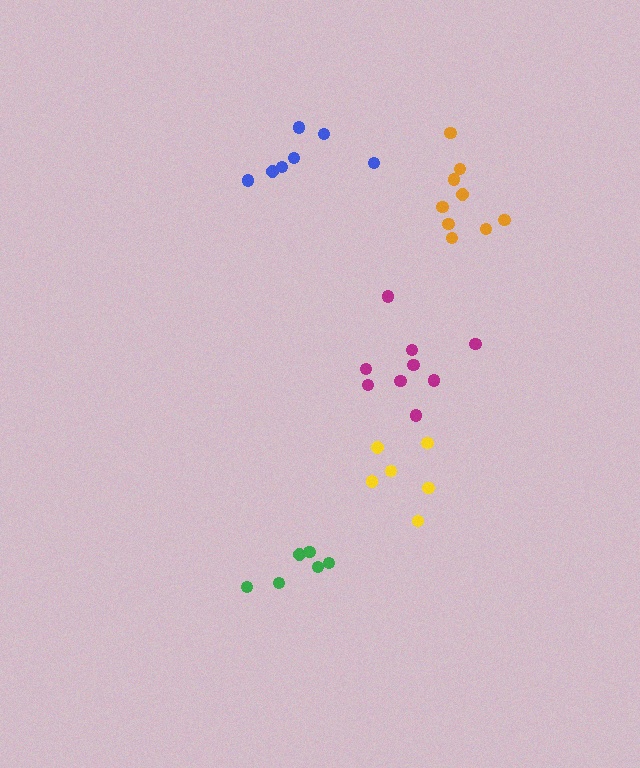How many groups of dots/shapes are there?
There are 5 groups.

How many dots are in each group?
Group 1: 9 dots, Group 2: 9 dots, Group 3: 6 dots, Group 4: 6 dots, Group 5: 7 dots (37 total).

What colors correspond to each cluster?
The clusters are colored: orange, magenta, green, yellow, blue.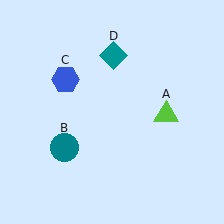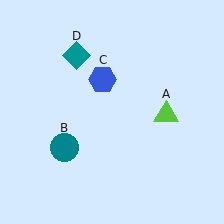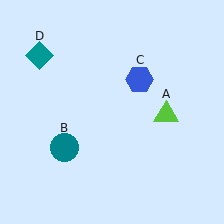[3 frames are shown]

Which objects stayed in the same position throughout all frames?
Lime triangle (object A) and teal circle (object B) remained stationary.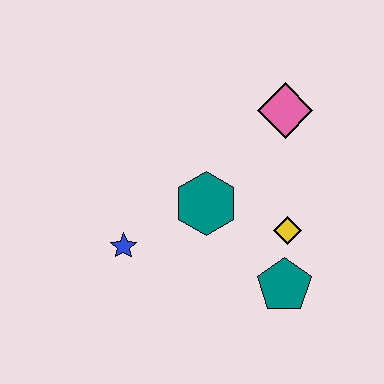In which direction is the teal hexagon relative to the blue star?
The teal hexagon is to the right of the blue star.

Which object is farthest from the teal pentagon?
The pink diamond is farthest from the teal pentagon.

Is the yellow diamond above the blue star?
Yes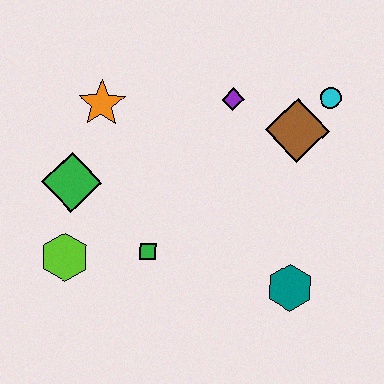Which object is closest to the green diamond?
The lime hexagon is closest to the green diamond.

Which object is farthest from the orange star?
The teal hexagon is farthest from the orange star.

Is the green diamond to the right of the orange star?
No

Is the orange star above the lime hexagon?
Yes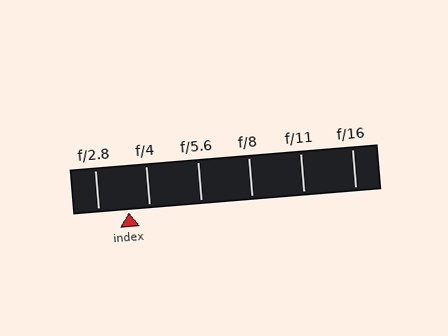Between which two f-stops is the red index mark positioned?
The index mark is between f/2.8 and f/4.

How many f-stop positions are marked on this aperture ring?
There are 6 f-stop positions marked.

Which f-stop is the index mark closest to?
The index mark is closest to f/4.